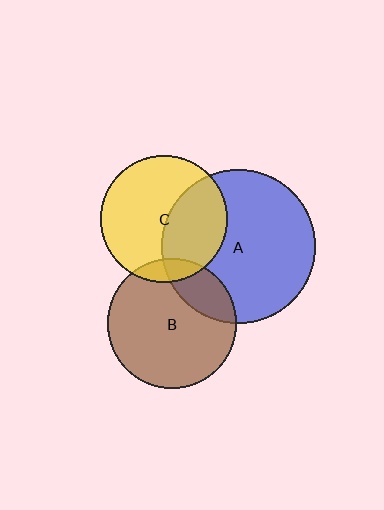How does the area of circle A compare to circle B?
Approximately 1.4 times.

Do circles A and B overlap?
Yes.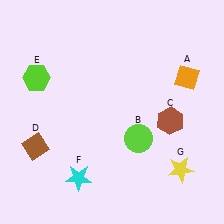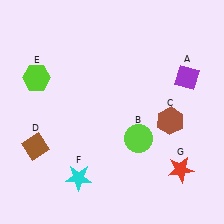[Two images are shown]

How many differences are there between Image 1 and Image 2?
There are 2 differences between the two images.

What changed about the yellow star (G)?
In Image 1, G is yellow. In Image 2, it changed to red.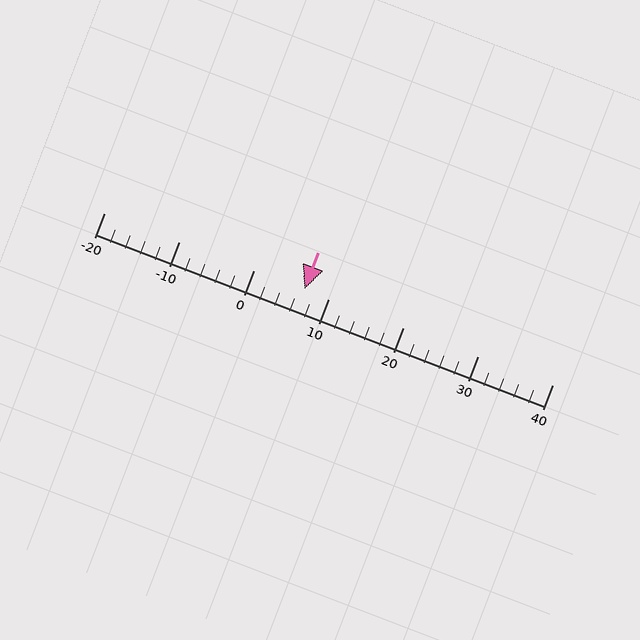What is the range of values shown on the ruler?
The ruler shows values from -20 to 40.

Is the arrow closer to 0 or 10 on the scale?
The arrow is closer to 10.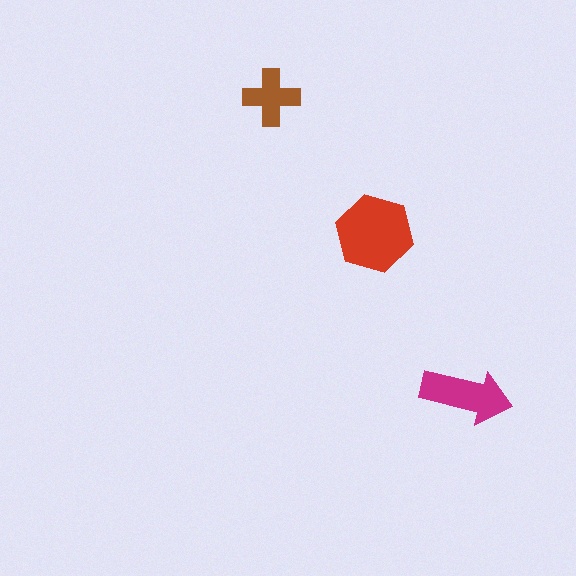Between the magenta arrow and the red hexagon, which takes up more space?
The red hexagon.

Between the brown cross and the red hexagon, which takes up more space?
The red hexagon.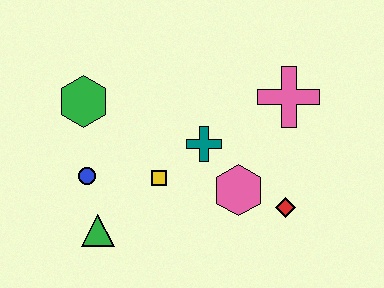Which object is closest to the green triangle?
The blue circle is closest to the green triangle.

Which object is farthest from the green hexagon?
The red diamond is farthest from the green hexagon.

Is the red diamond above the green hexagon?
No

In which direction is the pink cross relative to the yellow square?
The pink cross is to the right of the yellow square.